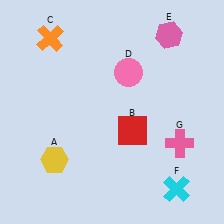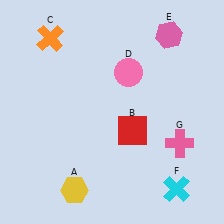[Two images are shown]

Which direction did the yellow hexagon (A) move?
The yellow hexagon (A) moved down.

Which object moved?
The yellow hexagon (A) moved down.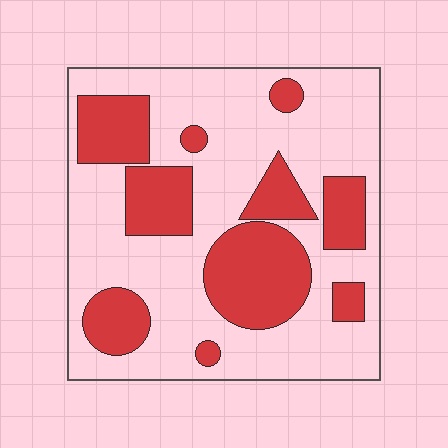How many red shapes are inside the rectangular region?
10.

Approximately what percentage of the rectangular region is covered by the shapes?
Approximately 35%.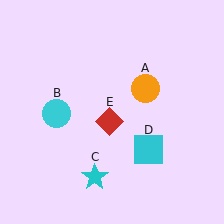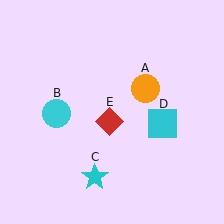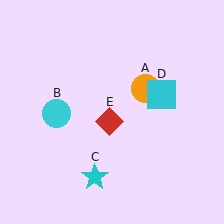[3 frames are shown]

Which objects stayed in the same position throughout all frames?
Orange circle (object A) and cyan circle (object B) and cyan star (object C) and red diamond (object E) remained stationary.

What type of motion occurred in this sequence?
The cyan square (object D) rotated counterclockwise around the center of the scene.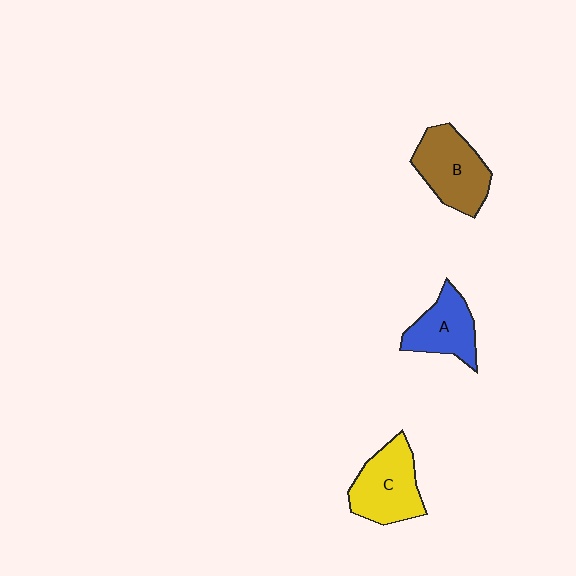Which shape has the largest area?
Shape B (brown).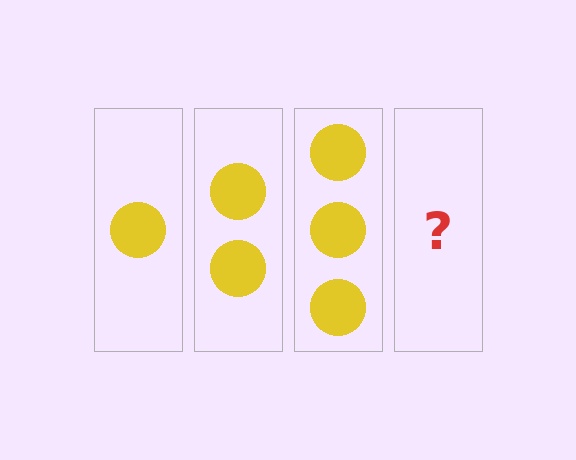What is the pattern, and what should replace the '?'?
The pattern is that each step adds one more circle. The '?' should be 4 circles.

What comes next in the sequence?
The next element should be 4 circles.